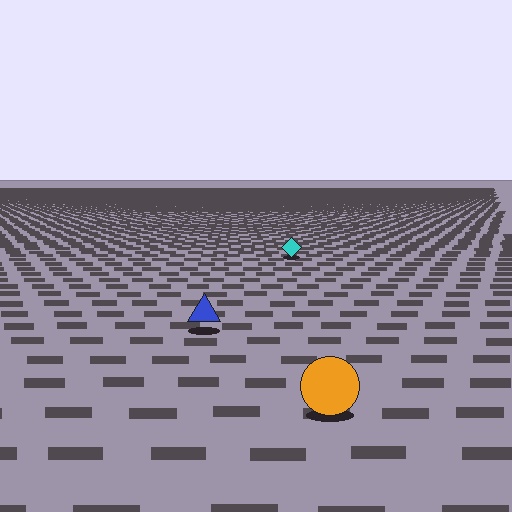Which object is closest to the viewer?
The orange circle is closest. The texture marks near it are larger and more spread out.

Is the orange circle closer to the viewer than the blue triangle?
Yes. The orange circle is closer — you can tell from the texture gradient: the ground texture is coarser near it.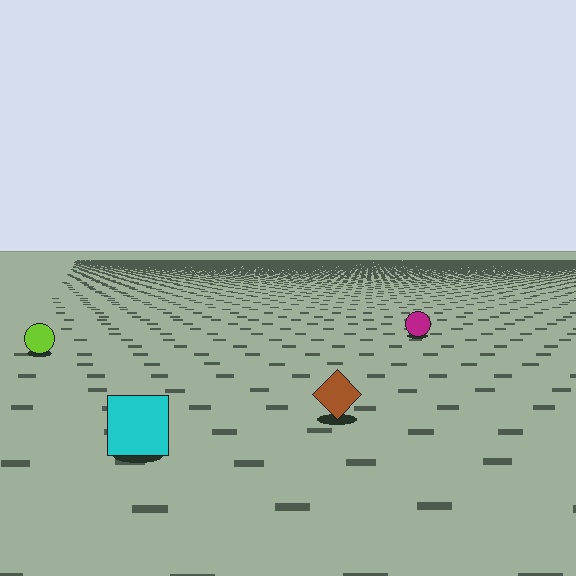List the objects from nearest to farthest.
From nearest to farthest: the cyan square, the brown diamond, the lime circle, the magenta circle.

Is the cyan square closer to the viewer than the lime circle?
Yes. The cyan square is closer — you can tell from the texture gradient: the ground texture is coarser near it.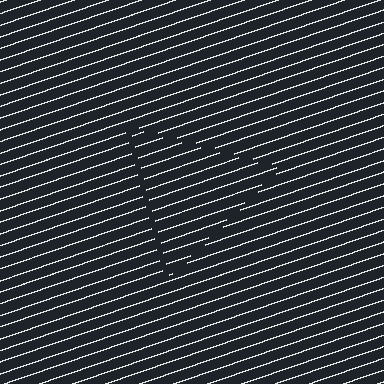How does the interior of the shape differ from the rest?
The interior of the shape contains the same grating, shifted by half a period — the contour is defined by the phase discontinuity where line-ends from the inner and outer gratings abut.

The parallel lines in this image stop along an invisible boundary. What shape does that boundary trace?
An illusory triangle. The interior of the shape contains the same grating, shifted by half a period — the contour is defined by the phase discontinuity where line-ends from the inner and outer gratings abut.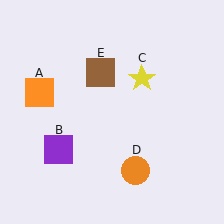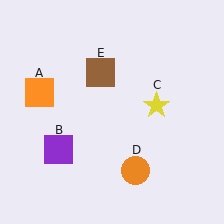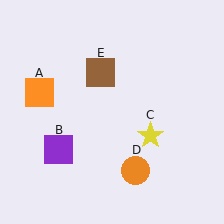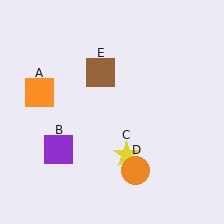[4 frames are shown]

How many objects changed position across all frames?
1 object changed position: yellow star (object C).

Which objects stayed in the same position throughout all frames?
Orange square (object A) and purple square (object B) and orange circle (object D) and brown square (object E) remained stationary.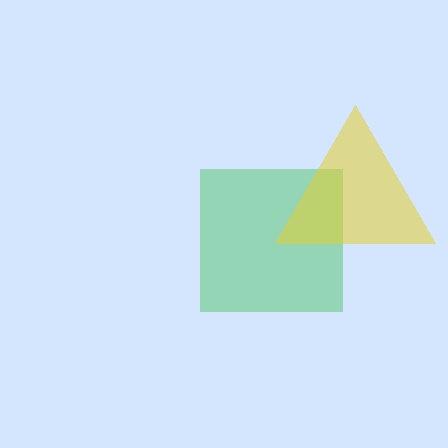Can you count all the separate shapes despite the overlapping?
Yes, there are 2 separate shapes.